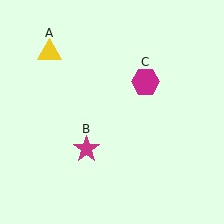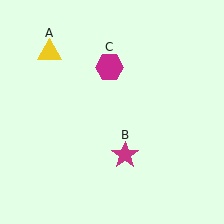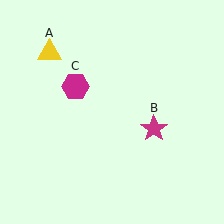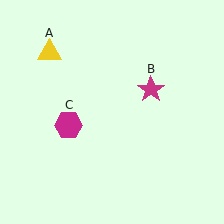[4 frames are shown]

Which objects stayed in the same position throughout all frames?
Yellow triangle (object A) remained stationary.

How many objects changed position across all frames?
2 objects changed position: magenta star (object B), magenta hexagon (object C).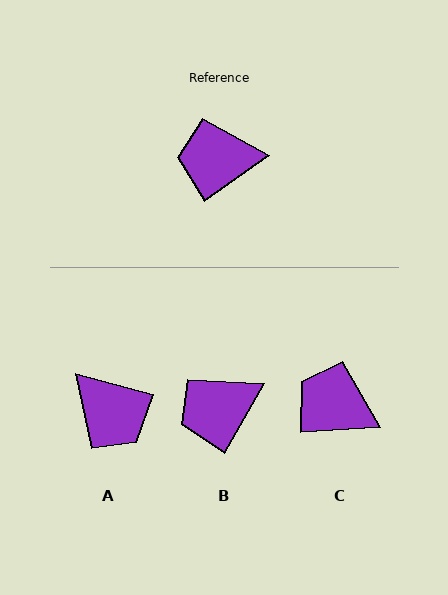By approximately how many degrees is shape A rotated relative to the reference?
Approximately 130 degrees counter-clockwise.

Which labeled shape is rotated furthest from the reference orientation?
A, about 130 degrees away.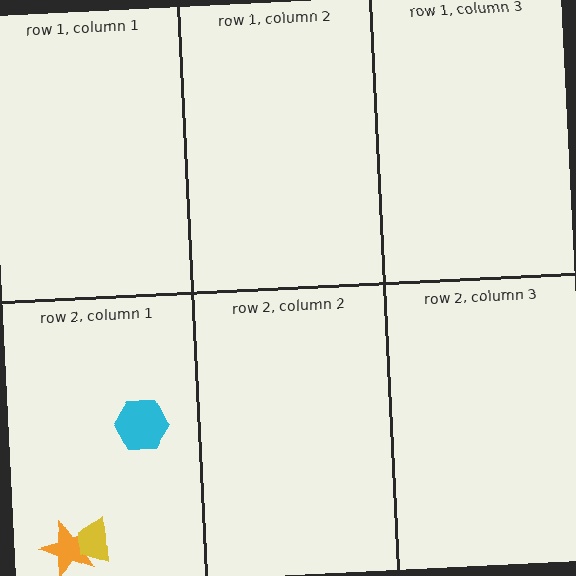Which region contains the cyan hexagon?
The row 2, column 1 region.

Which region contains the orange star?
The row 2, column 1 region.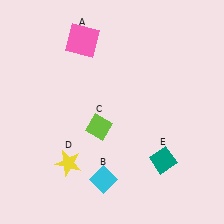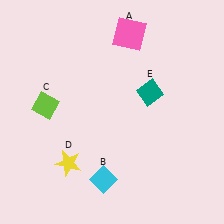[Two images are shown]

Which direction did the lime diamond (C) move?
The lime diamond (C) moved left.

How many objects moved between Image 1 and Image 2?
3 objects moved between the two images.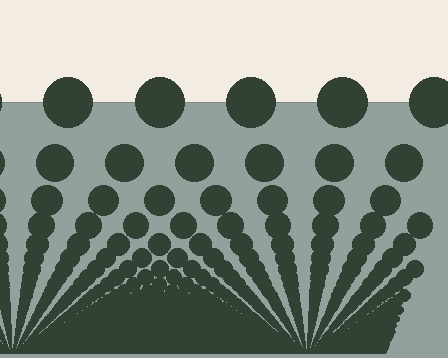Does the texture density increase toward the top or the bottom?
Density increases toward the bottom.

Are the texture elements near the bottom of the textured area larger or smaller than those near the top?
Smaller. The gradient is inverted — elements near the bottom are smaller and denser.